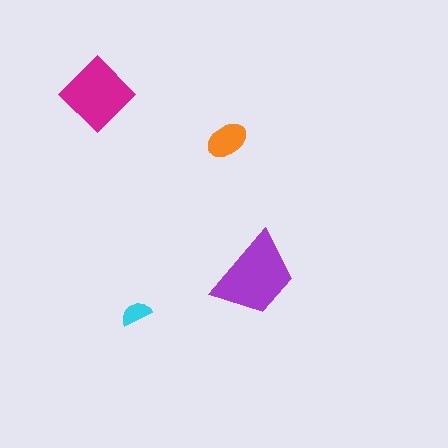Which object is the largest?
The purple trapezoid.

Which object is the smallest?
The cyan semicircle.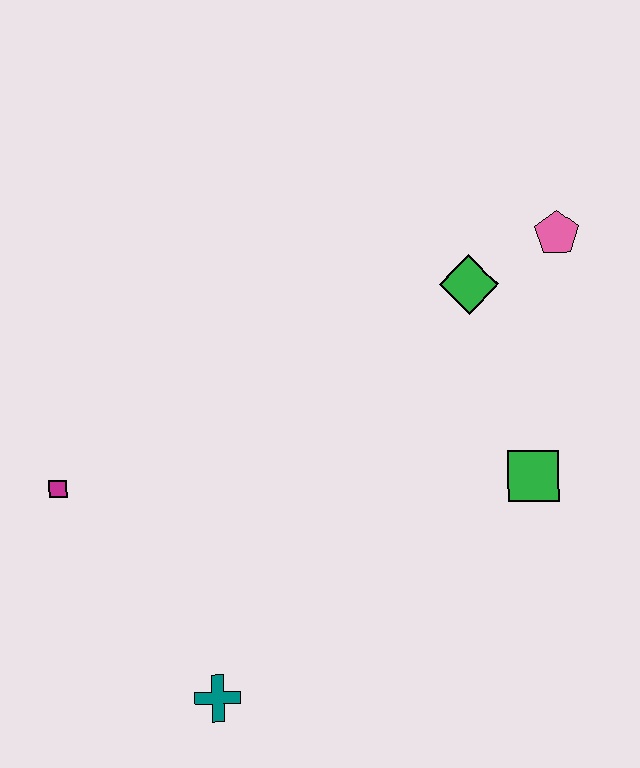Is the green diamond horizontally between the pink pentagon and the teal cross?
Yes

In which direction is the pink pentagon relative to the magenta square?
The pink pentagon is to the right of the magenta square.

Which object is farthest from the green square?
The magenta square is farthest from the green square.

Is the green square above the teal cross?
Yes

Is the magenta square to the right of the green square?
No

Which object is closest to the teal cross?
The magenta square is closest to the teal cross.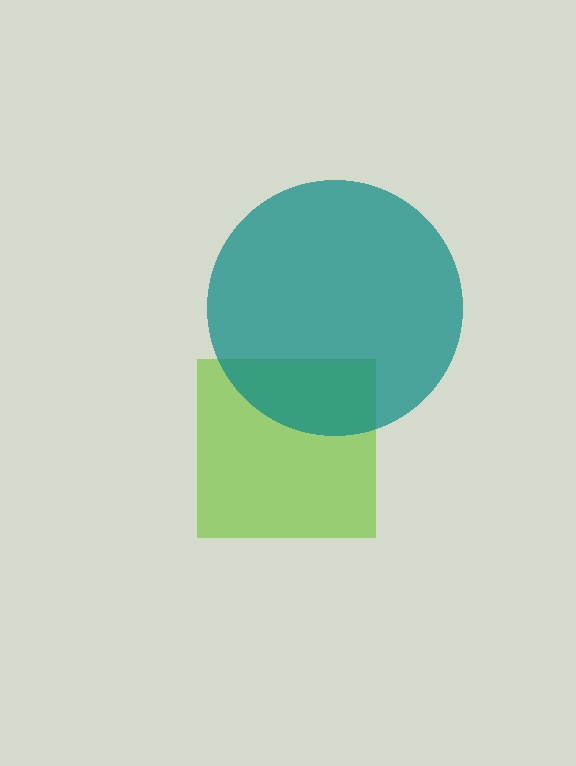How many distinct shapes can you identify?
There are 2 distinct shapes: a lime square, a teal circle.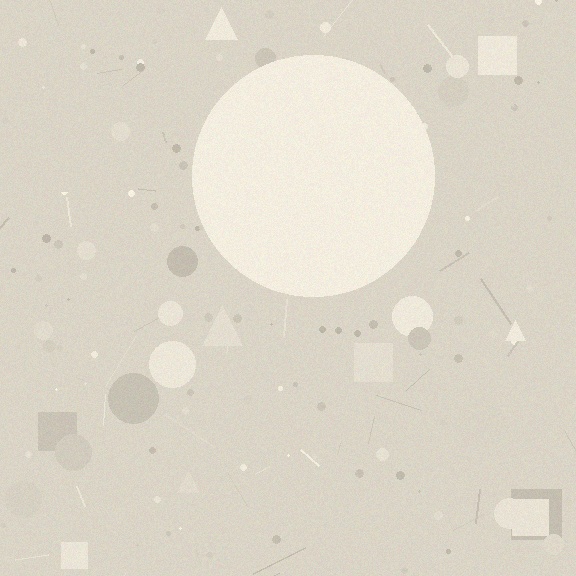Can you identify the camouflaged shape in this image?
The camouflaged shape is a circle.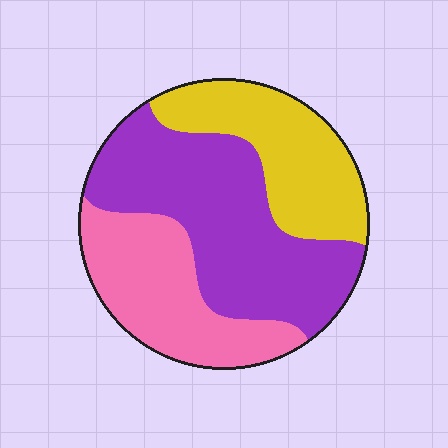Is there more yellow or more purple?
Purple.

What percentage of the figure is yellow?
Yellow takes up about one quarter (1/4) of the figure.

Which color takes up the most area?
Purple, at roughly 45%.